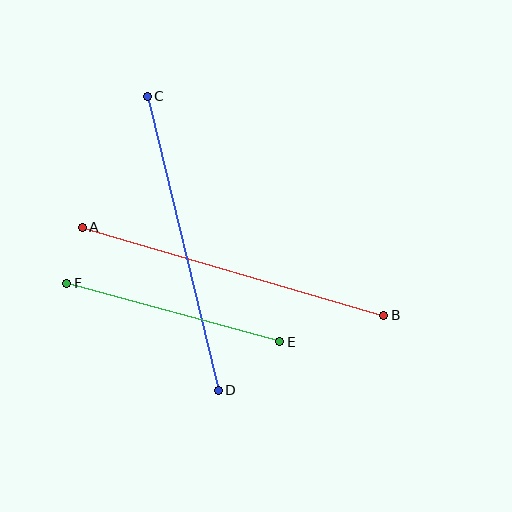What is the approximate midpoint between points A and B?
The midpoint is at approximately (233, 271) pixels.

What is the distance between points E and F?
The distance is approximately 221 pixels.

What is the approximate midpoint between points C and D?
The midpoint is at approximately (183, 243) pixels.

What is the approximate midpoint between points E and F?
The midpoint is at approximately (173, 313) pixels.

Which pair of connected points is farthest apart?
Points A and B are farthest apart.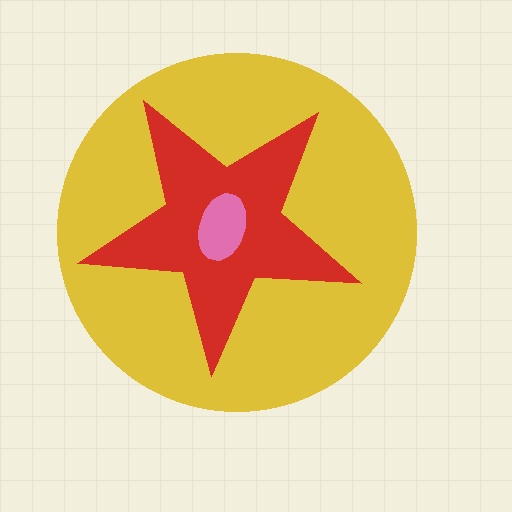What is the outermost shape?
The yellow circle.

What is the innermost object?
The pink ellipse.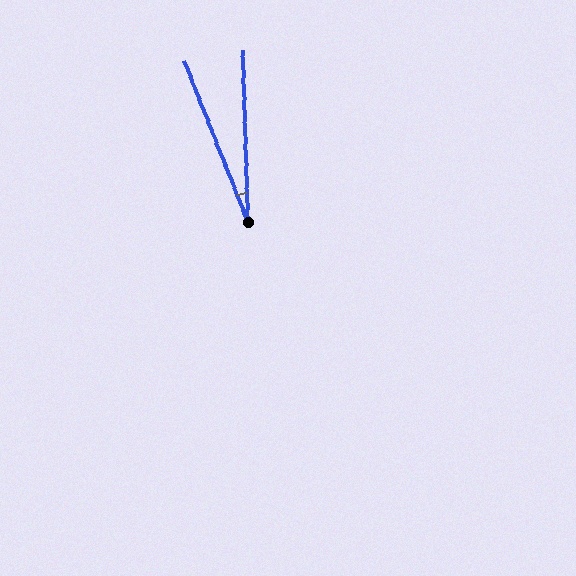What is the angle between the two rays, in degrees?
Approximately 20 degrees.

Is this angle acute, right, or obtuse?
It is acute.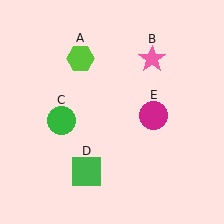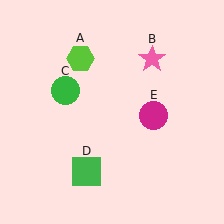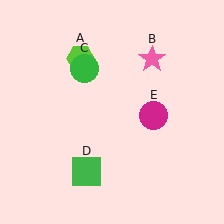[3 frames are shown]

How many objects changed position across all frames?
1 object changed position: green circle (object C).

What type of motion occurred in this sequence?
The green circle (object C) rotated clockwise around the center of the scene.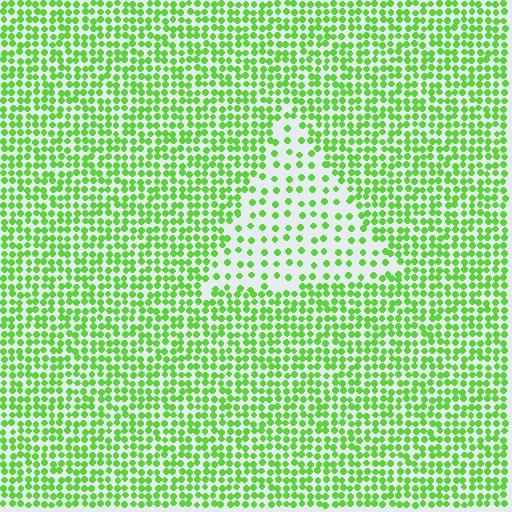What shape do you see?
I see a triangle.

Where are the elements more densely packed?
The elements are more densely packed outside the triangle boundary.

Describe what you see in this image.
The image contains small lime elements arranged at two different densities. A triangle-shaped region is visible where the elements are less densely packed than the surrounding area.